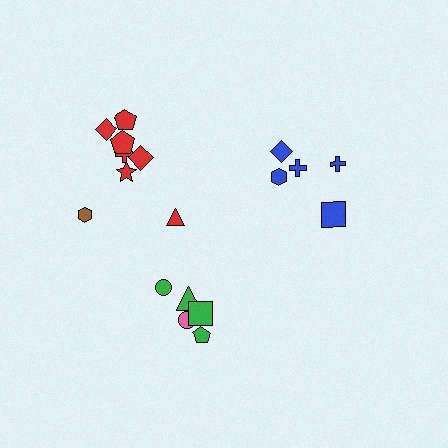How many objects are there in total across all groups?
There are 18 objects.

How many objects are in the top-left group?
There are 8 objects.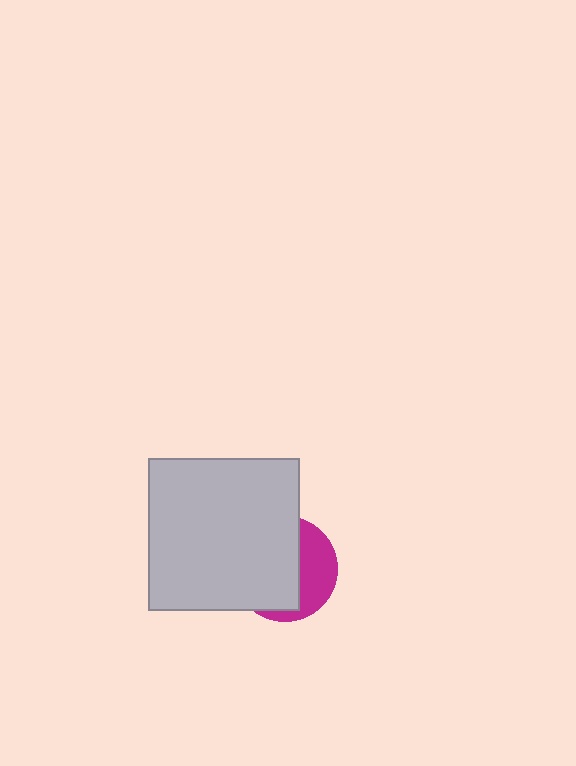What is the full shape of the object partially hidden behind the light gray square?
The partially hidden object is a magenta circle.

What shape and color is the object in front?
The object in front is a light gray square.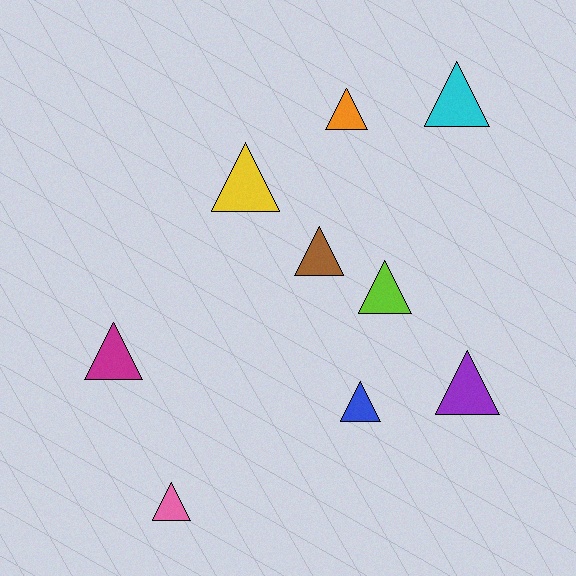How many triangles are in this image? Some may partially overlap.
There are 9 triangles.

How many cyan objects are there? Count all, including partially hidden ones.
There is 1 cyan object.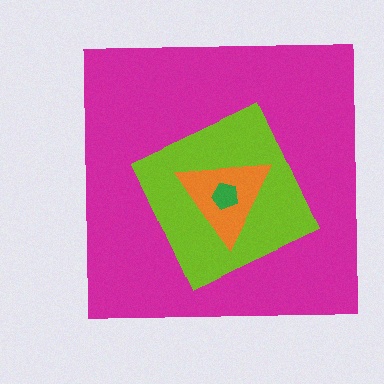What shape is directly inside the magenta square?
The lime diamond.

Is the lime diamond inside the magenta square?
Yes.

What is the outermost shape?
The magenta square.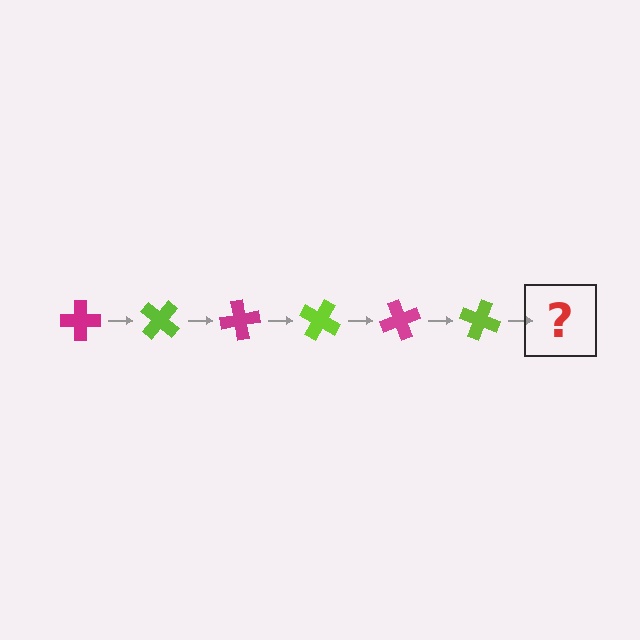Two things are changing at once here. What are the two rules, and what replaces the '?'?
The two rules are that it rotates 40 degrees each step and the color cycles through magenta and lime. The '?' should be a magenta cross, rotated 240 degrees from the start.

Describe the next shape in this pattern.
It should be a magenta cross, rotated 240 degrees from the start.